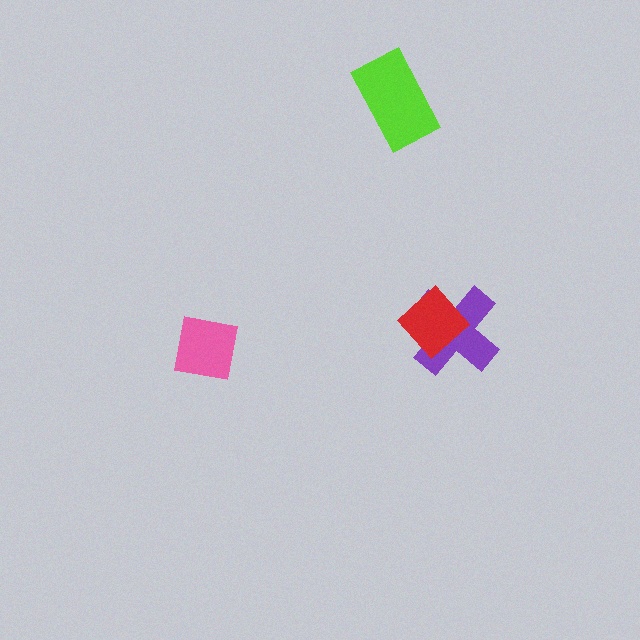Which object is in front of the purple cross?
The red diamond is in front of the purple cross.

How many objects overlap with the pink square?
0 objects overlap with the pink square.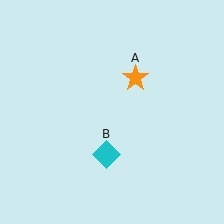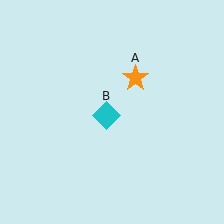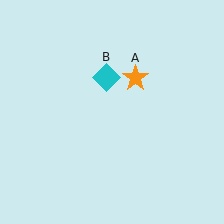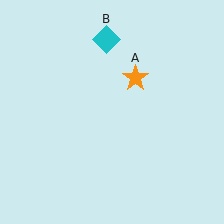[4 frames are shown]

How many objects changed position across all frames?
1 object changed position: cyan diamond (object B).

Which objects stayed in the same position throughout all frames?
Orange star (object A) remained stationary.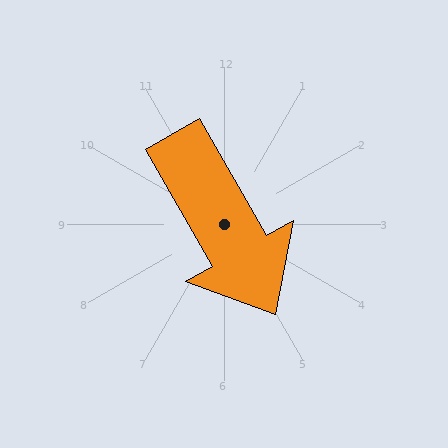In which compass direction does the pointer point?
Southeast.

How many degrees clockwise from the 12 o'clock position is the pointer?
Approximately 150 degrees.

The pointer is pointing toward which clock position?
Roughly 5 o'clock.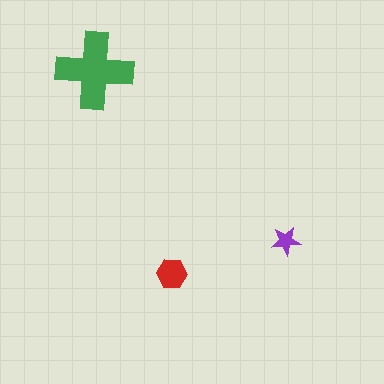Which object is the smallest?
The purple star.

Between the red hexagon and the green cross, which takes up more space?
The green cross.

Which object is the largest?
The green cross.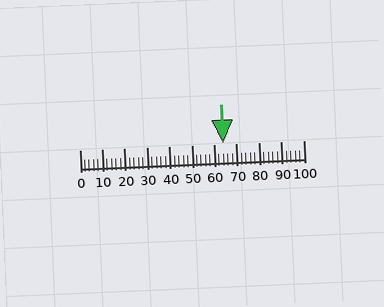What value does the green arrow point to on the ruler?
The green arrow points to approximately 64.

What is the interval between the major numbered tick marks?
The major tick marks are spaced 10 units apart.